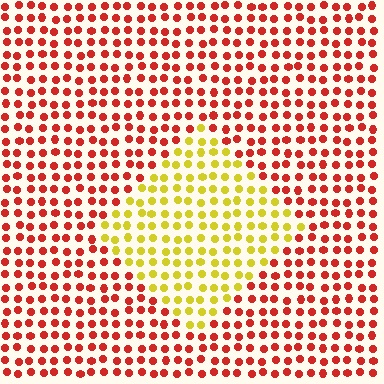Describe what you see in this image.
The image is filled with small red elements in a uniform arrangement. A diamond-shaped region is visible where the elements are tinted to a slightly different hue, forming a subtle color boundary.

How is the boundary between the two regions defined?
The boundary is defined purely by a slight shift in hue (about 59 degrees). Spacing, size, and orientation are identical on both sides.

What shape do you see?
I see a diamond.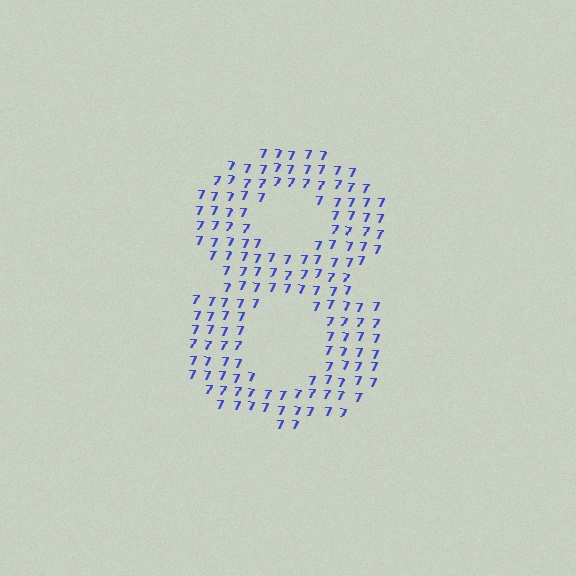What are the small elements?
The small elements are digit 7's.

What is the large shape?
The large shape is the digit 8.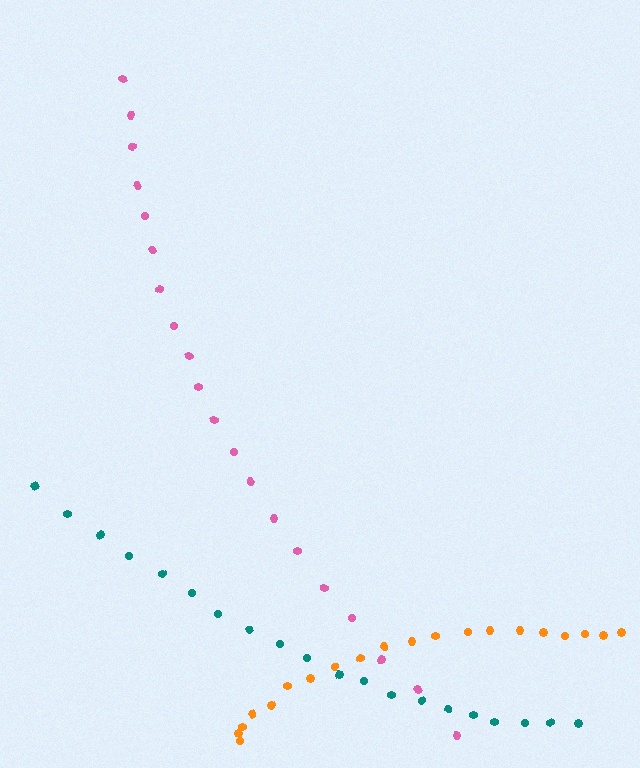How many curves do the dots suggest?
There are 3 distinct paths.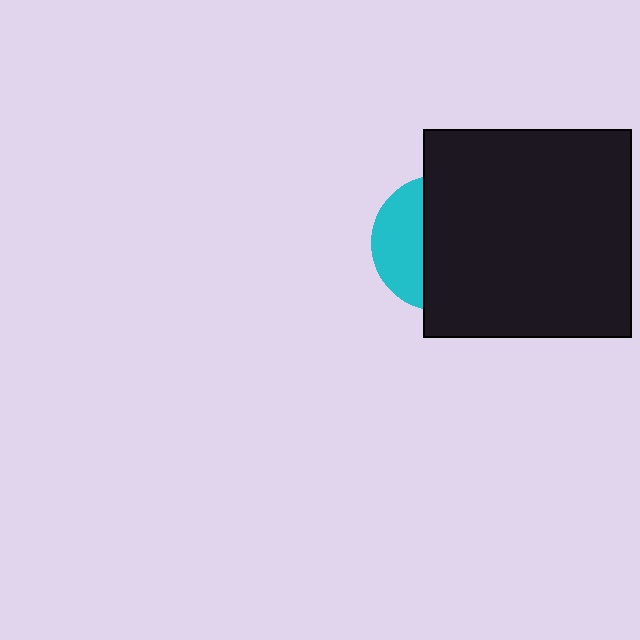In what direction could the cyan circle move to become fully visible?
The cyan circle could move left. That would shift it out from behind the black square entirely.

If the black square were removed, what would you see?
You would see the complete cyan circle.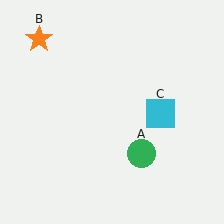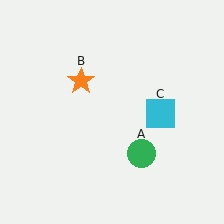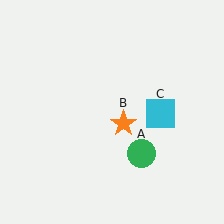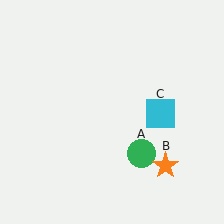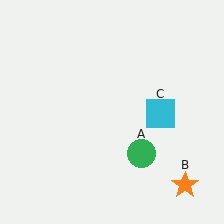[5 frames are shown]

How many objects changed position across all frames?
1 object changed position: orange star (object B).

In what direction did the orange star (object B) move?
The orange star (object B) moved down and to the right.